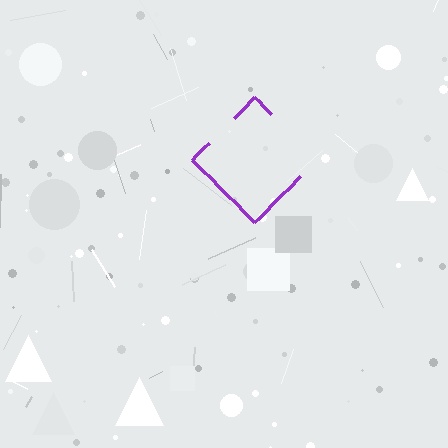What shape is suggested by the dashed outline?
The dashed outline suggests a diamond.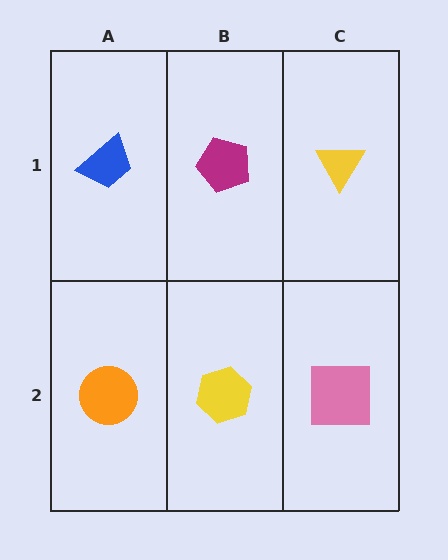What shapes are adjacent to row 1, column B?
A yellow hexagon (row 2, column B), a blue trapezoid (row 1, column A), a yellow triangle (row 1, column C).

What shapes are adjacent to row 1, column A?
An orange circle (row 2, column A), a magenta pentagon (row 1, column B).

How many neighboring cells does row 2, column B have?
3.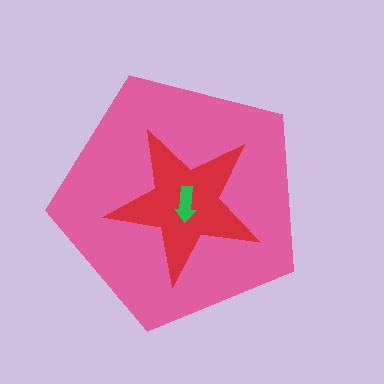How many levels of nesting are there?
3.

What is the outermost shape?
The pink pentagon.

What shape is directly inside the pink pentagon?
The red star.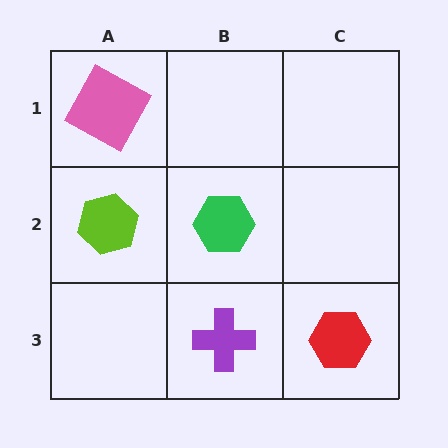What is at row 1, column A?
A pink square.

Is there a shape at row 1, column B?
No, that cell is empty.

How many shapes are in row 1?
1 shape.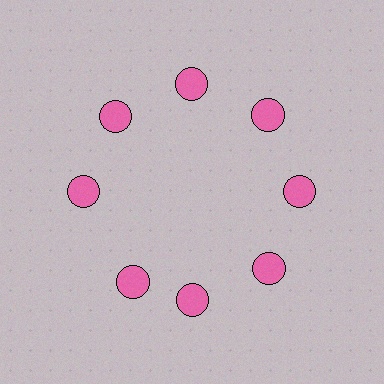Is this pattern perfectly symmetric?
No. The 8 pink circles are arranged in a ring, but one element near the 8 o'clock position is rotated out of alignment along the ring, breaking the 8-fold rotational symmetry.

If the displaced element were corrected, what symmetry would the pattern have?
It would have 8-fold rotational symmetry — the pattern would map onto itself every 45 degrees.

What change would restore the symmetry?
The symmetry would be restored by rotating it back into even spacing with its neighbors so that all 8 circles sit at equal angles and equal distance from the center.